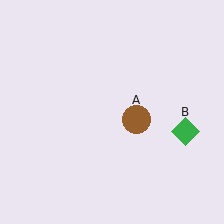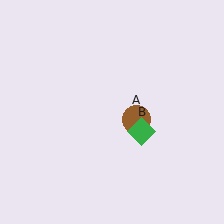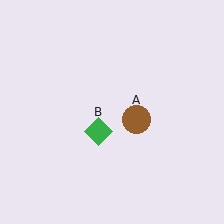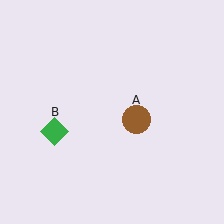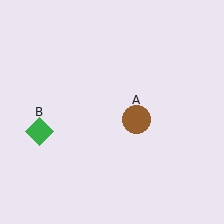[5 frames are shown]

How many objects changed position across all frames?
1 object changed position: green diamond (object B).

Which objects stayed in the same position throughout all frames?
Brown circle (object A) remained stationary.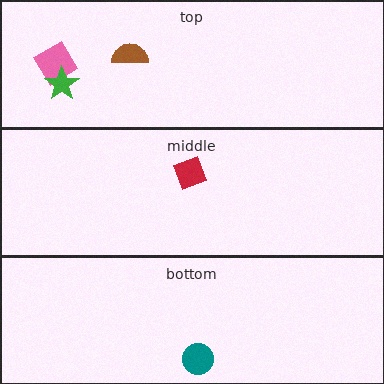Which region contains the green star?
The top region.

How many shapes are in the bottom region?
1.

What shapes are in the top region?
The pink diamond, the green star, the brown semicircle.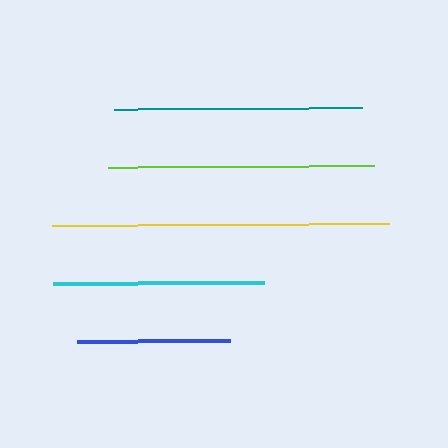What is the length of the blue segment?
The blue segment is approximately 153 pixels long.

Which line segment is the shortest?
The blue line is the shortest at approximately 153 pixels.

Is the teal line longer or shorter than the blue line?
The teal line is longer than the blue line.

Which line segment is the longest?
The yellow line is the longest at approximately 338 pixels.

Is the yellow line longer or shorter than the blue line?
The yellow line is longer than the blue line.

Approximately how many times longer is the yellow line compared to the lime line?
The yellow line is approximately 1.3 times the length of the lime line.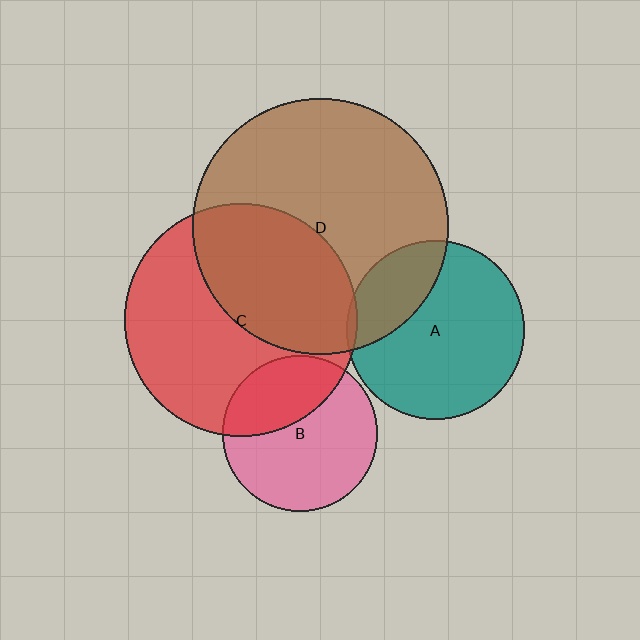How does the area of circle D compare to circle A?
Approximately 2.1 times.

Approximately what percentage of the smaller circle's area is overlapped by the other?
Approximately 5%.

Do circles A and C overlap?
Yes.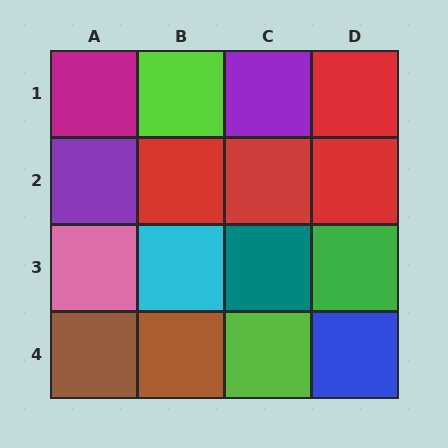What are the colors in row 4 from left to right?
Brown, brown, lime, blue.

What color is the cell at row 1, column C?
Purple.